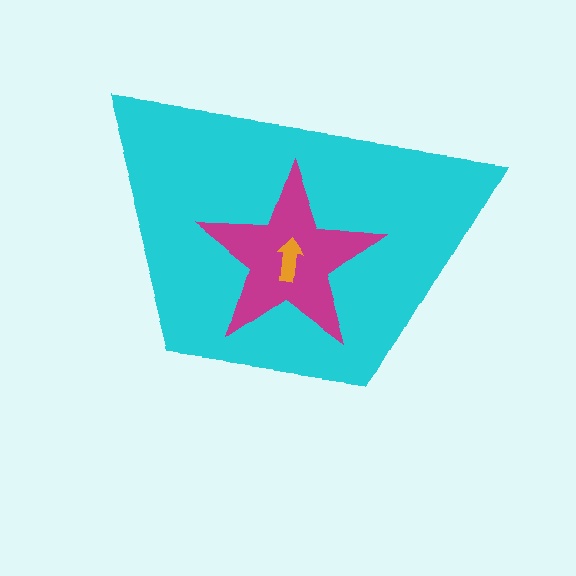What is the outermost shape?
The cyan trapezoid.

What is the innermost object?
The orange arrow.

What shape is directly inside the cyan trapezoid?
The magenta star.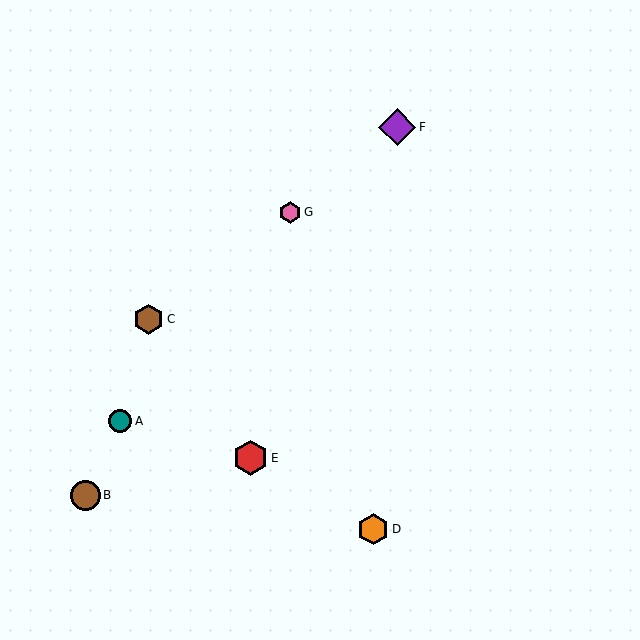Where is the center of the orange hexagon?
The center of the orange hexagon is at (373, 529).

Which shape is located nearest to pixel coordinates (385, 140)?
The purple diamond (labeled F) at (397, 127) is nearest to that location.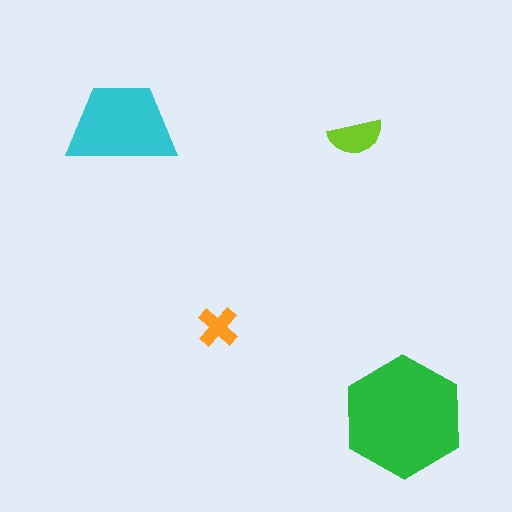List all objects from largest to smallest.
The green hexagon, the cyan trapezoid, the lime semicircle, the orange cross.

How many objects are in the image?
There are 4 objects in the image.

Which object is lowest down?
The green hexagon is bottommost.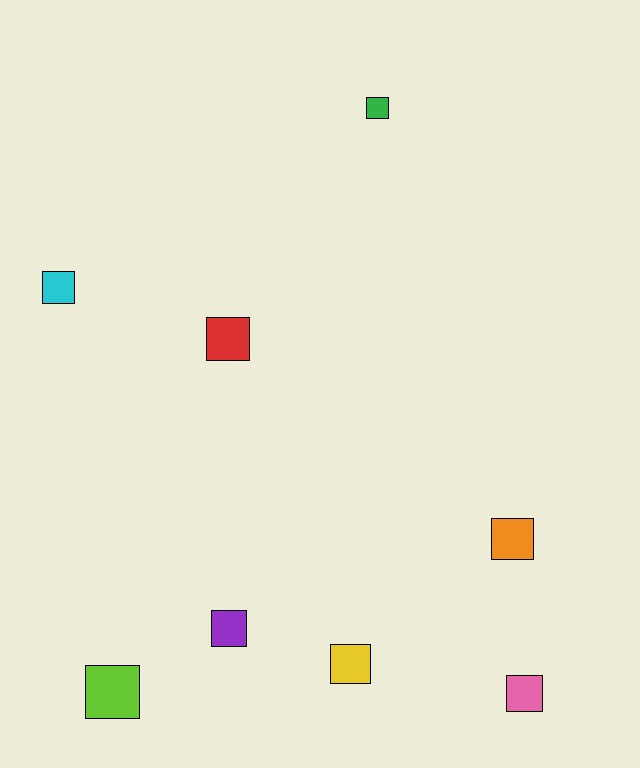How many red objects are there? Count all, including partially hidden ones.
There is 1 red object.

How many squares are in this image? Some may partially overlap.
There are 8 squares.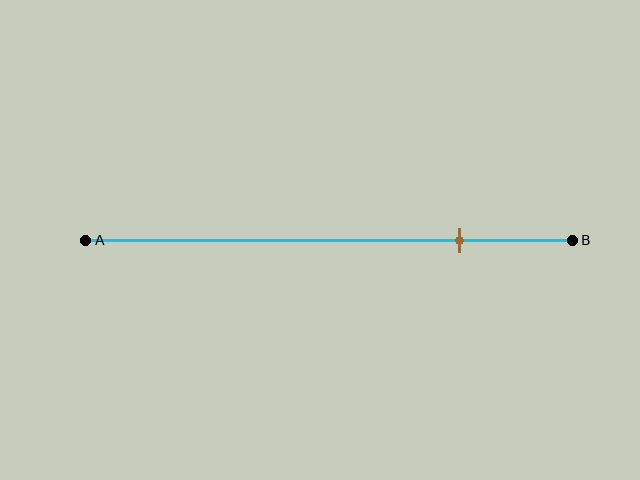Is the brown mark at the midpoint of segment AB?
No, the mark is at about 75% from A, not at the 50% midpoint.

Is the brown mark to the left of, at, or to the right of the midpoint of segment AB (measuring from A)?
The brown mark is to the right of the midpoint of segment AB.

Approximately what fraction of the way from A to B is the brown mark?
The brown mark is approximately 75% of the way from A to B.